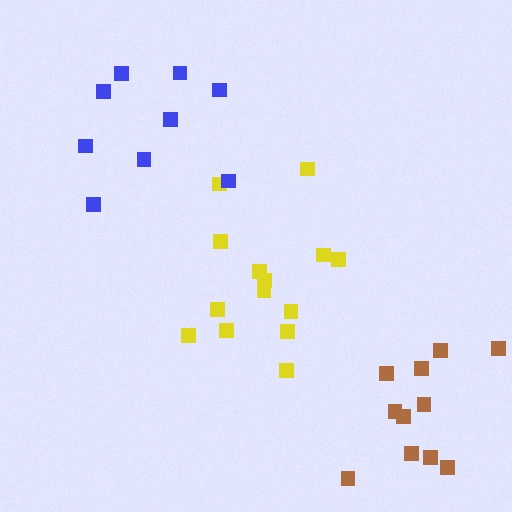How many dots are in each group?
Group 1: 14 dots, Group 2: 11 dots, Group 3: 9 dots (34 total).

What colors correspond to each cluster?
The clusters are colored: yellow, brown, blue.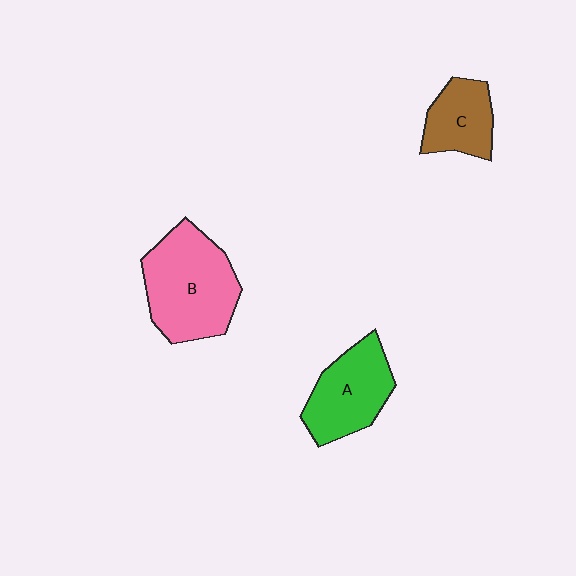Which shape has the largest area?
Shape B (pink).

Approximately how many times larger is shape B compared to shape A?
Approximately 1.4 times.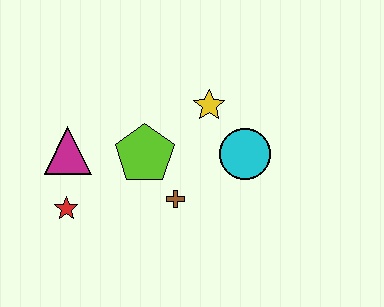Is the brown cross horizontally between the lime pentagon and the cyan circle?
Yes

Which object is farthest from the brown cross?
The magenta triangle is farthest from the brown cross.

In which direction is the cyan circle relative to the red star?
The cyan circle is to the right of the red star.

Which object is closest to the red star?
The magenta triangle is closest to the red star.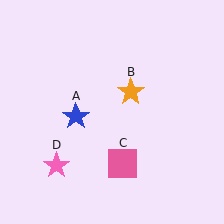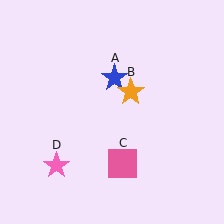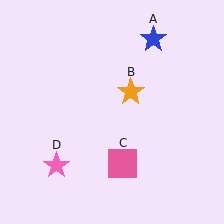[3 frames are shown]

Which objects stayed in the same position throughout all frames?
Orange star (object B) and pink square (object C) and pink star (object D) remained stationary.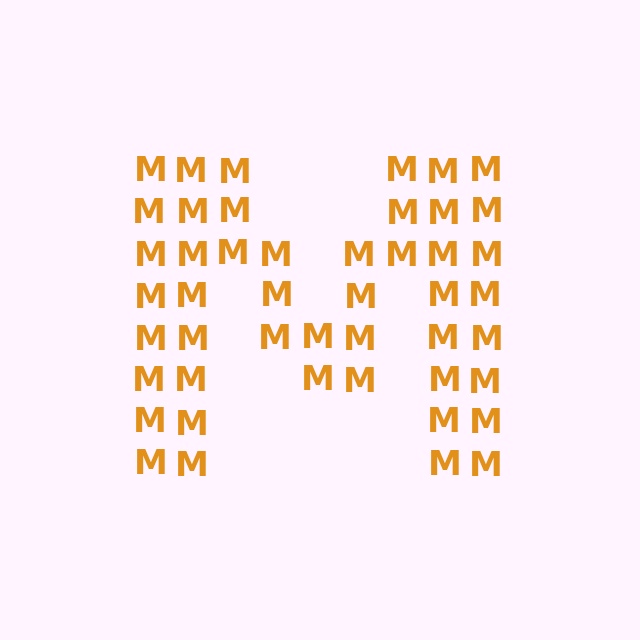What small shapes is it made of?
It is made of small letter M's.